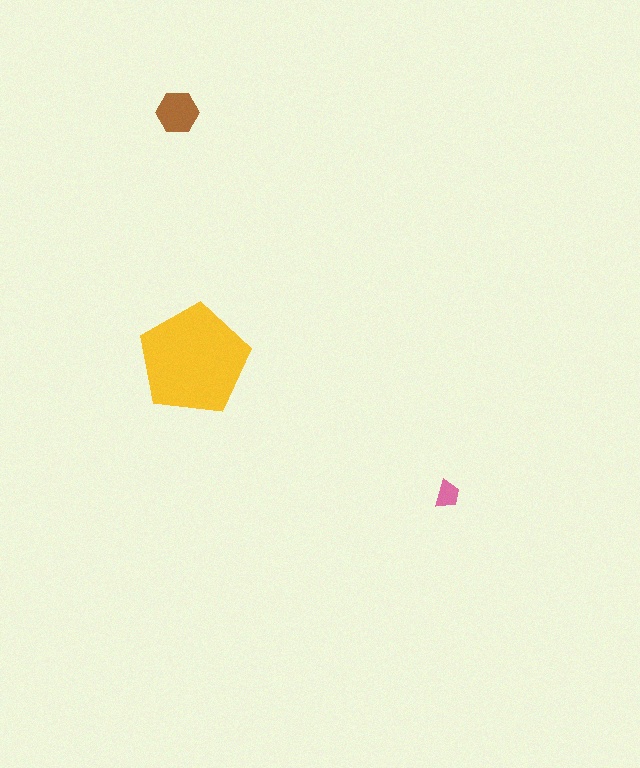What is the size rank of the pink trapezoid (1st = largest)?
3rd.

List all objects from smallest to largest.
The pink trapezoid, the brown hexagon, the yellow pentagon.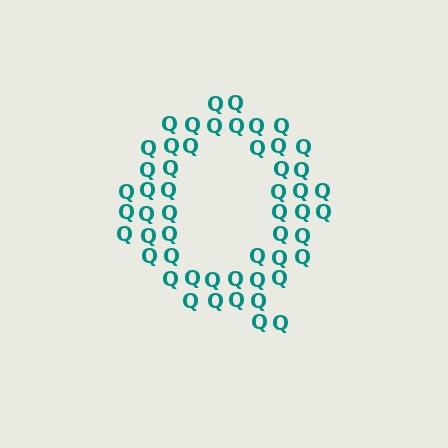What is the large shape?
The large shape is the letter Q.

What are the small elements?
The small elements are letter Q's.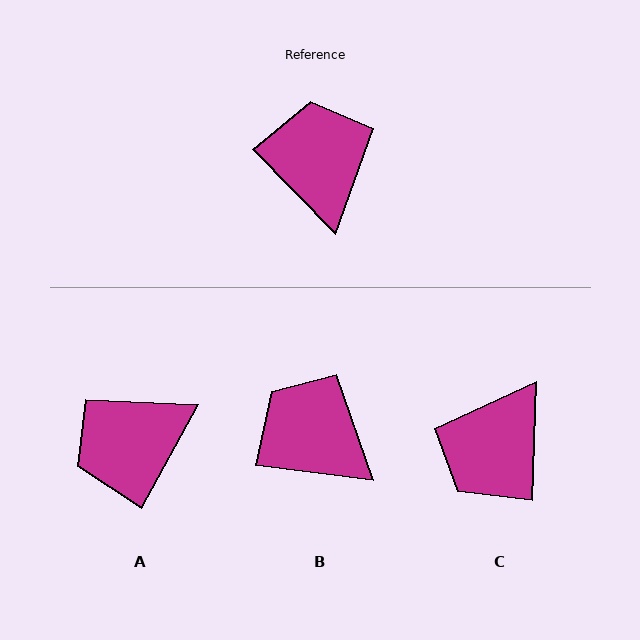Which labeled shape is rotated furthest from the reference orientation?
C, about 134 degrees away.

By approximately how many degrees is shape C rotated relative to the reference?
Approximately 134 degrees counter-clockwise.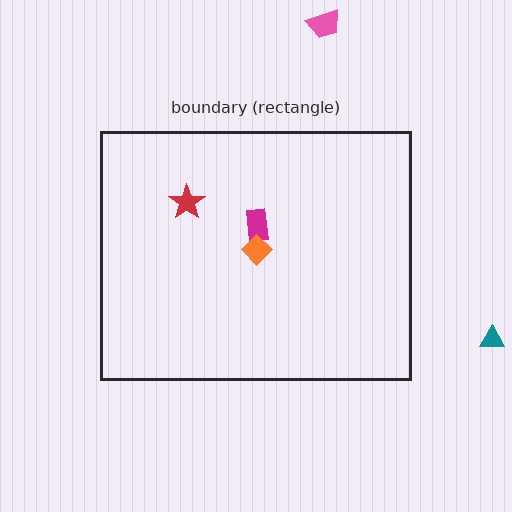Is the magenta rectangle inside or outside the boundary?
Inside.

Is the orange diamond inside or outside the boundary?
Inside.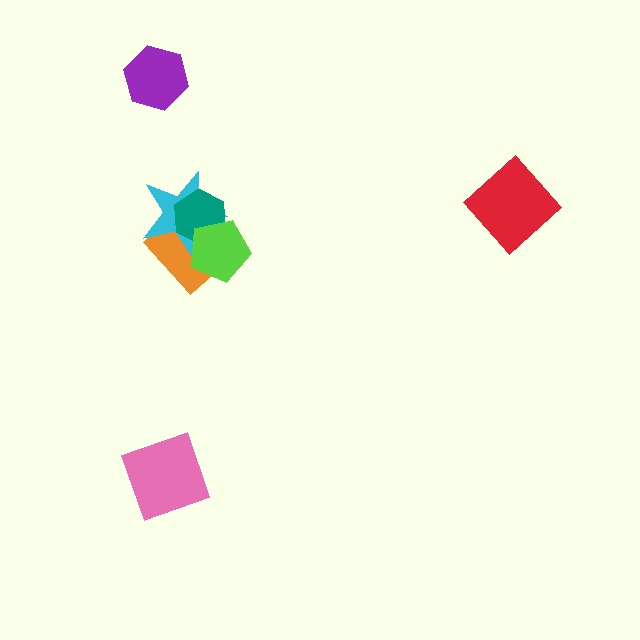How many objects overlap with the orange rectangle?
3 objects overlap with the orange rectangle.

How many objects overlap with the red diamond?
0 objects overlap with the red diamond.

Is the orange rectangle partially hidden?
Yes, it is partially covered by another shape.